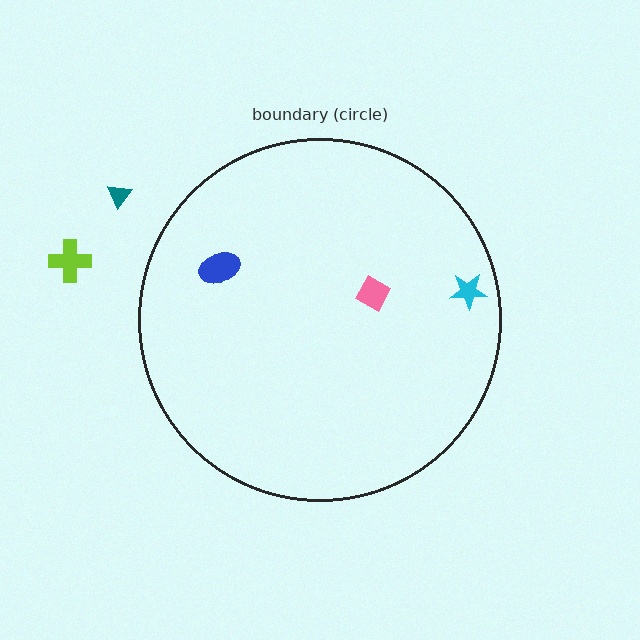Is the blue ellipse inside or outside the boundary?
Inside.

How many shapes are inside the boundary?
3 inside, 2 outside.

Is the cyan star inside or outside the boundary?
Inside.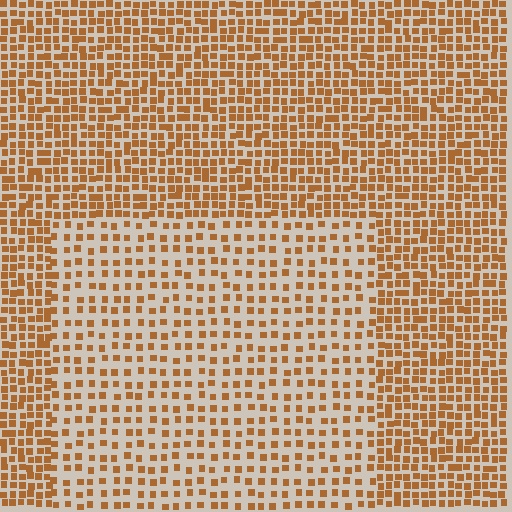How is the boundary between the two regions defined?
The boundary is defined by a change in element density (approximately 1.9x ratio). All elements are the same color, size, and shape.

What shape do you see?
I see a rectangle.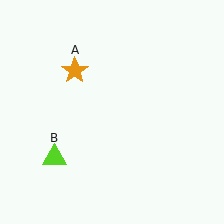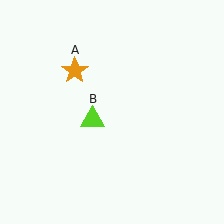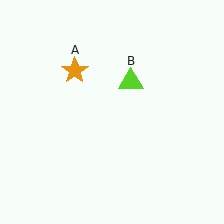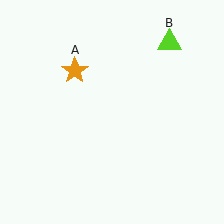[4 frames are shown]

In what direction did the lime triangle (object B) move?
The lime triangle (object B) moved up and to the right.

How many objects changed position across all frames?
1 object changed position: lime triangle (object B).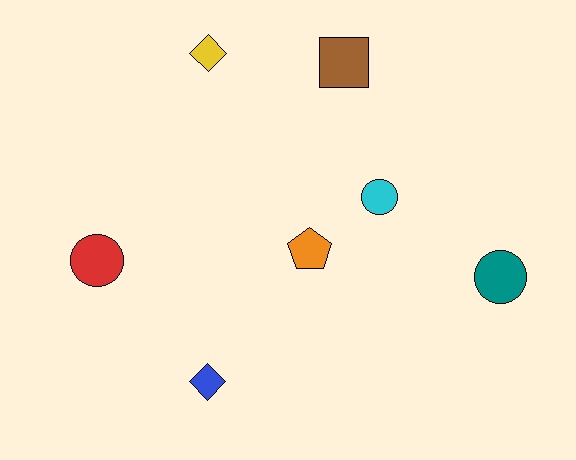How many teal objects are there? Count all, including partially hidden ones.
There is 1 teal object.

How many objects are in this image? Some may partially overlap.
There are 7 objects.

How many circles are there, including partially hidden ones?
There are 3 circles.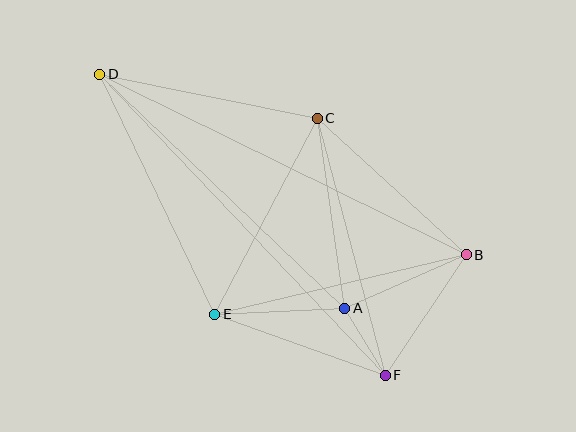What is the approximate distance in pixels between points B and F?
The distance between B and F is approximately 145 pixels.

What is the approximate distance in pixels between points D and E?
The distance between D and E is approximately 266 pixels.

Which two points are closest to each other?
Points A and F are closest to each other.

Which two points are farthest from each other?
Points D and F are farthest from each other.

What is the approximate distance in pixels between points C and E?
The distance between C and E is approximately 221 pixels.